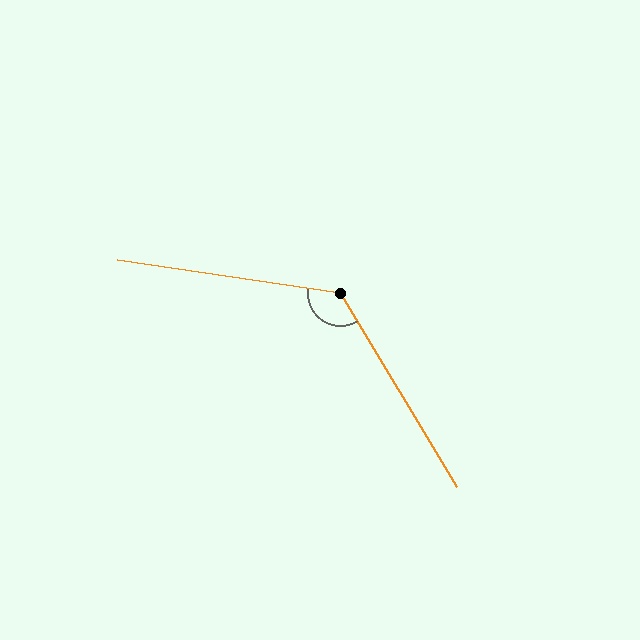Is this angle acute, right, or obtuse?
It is obtuse.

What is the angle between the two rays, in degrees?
Approximately 129 degrees.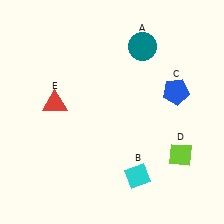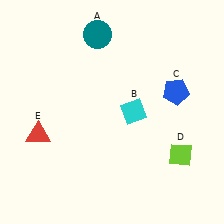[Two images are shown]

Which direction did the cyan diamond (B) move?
The cyan diamond (B) moved up.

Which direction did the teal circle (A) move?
The teal circle (A) moved left.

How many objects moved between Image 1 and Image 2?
3 objects moved between the two images.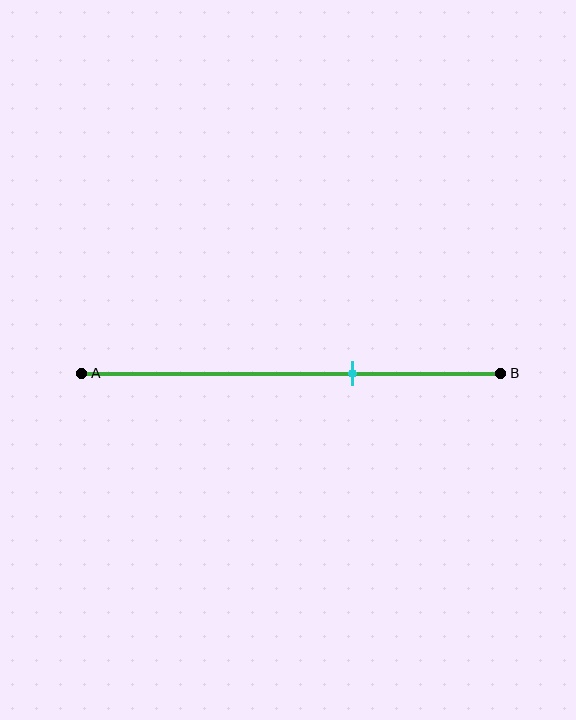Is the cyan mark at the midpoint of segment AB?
No, the mark is at about 65% from A, not at the 50% midpoint.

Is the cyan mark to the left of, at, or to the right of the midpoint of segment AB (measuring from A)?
The cyan mark is to the right of the midpoint of segment AB.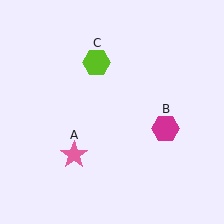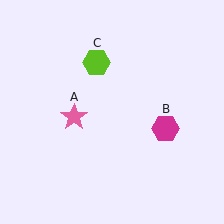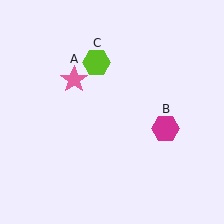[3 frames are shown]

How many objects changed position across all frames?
1 object changed position: pink star (object A).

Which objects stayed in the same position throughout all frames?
Magenta hexagon (object B) and lime hexagon (object C) remained stationary.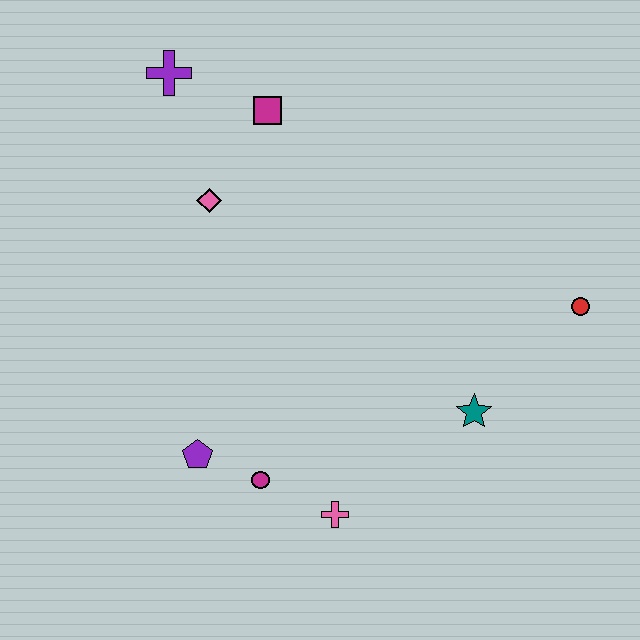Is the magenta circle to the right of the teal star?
No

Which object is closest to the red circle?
The teal star is closest to the red circle.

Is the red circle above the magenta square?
No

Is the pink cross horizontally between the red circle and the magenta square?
Yes